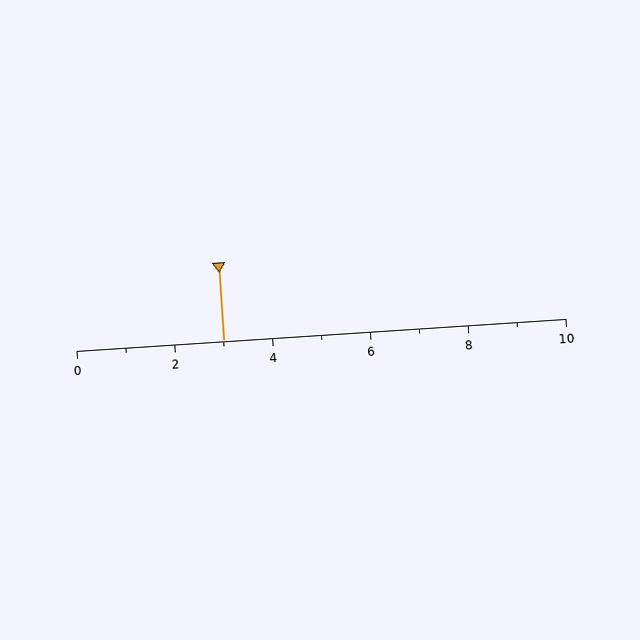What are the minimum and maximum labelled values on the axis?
The axis runs from 0 to 10.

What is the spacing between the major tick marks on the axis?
The major ticks are spaced 2 apart.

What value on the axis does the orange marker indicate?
The marker indicates approximately 3.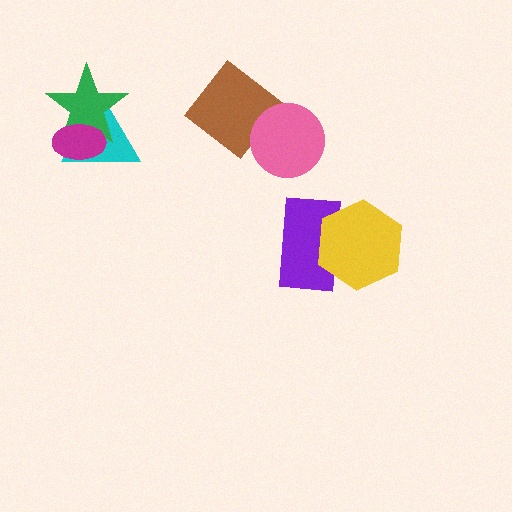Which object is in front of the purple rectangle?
The yellow hexagon is in front of the purple rectangle.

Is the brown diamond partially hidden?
Yes, it is partially covered by another shape.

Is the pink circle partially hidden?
No, no other shape covers it.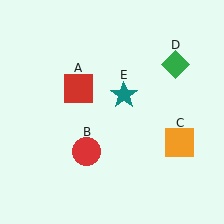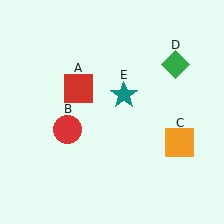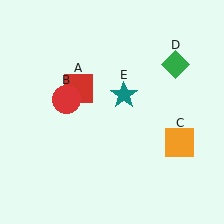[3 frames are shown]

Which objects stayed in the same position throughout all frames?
Red square (object A) and orange square (object C) and green diamond (object D) and teal star (object E) remained stationary.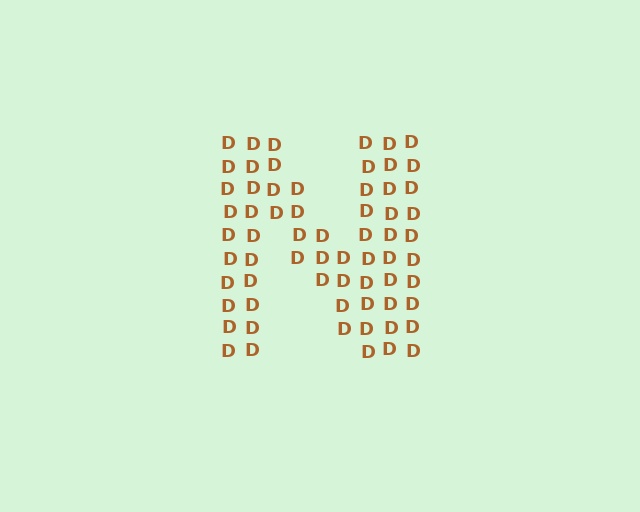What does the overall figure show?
The overall figure shows the letter N.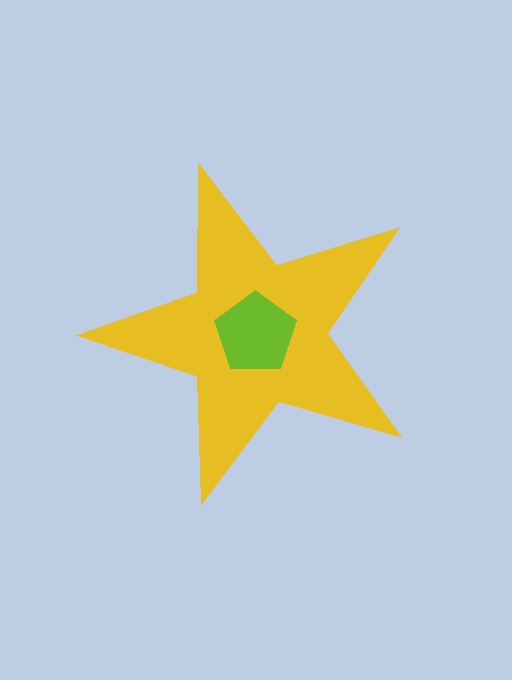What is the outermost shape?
The yellow star.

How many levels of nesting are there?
2.